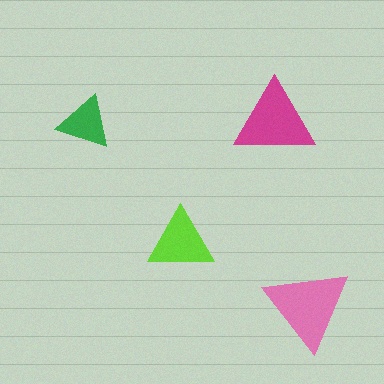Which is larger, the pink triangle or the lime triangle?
The pink one.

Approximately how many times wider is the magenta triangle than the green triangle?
About 1.5 times wider.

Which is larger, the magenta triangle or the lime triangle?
The magenta one.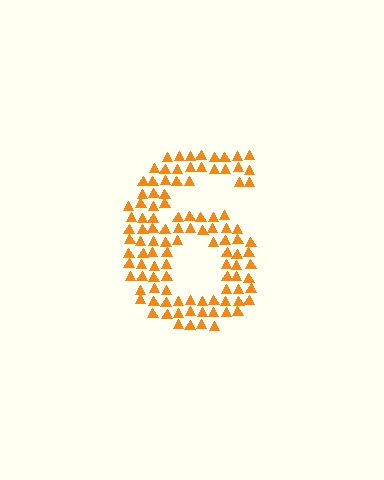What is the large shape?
The large shape is the digit 6.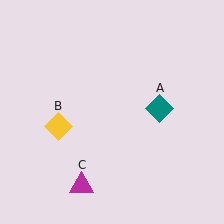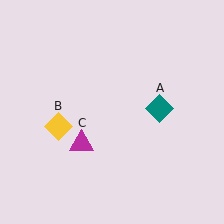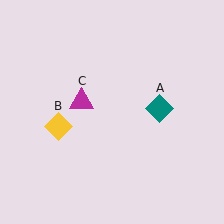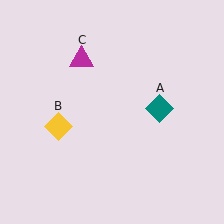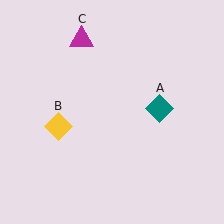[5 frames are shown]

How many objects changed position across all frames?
1 object changed position: magenta triangle (object C).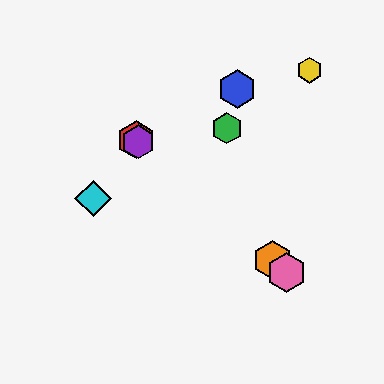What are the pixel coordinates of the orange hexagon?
The orange hexagon is at (272, 260).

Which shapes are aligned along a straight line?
The red hexagon, the purple hexagon, the orange hexagon, the pink hexagon are aligned along a straight line.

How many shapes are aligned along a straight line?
4 shapes (the red hexagon, the purple hexagon, the orange hexagon, the pink hexagon) are aligned along a straight line.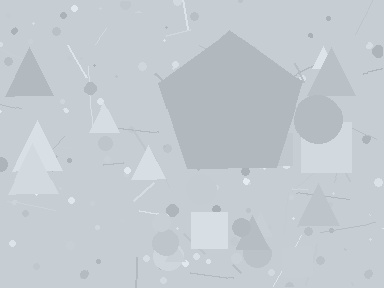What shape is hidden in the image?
A pentagon is hidden in the image.